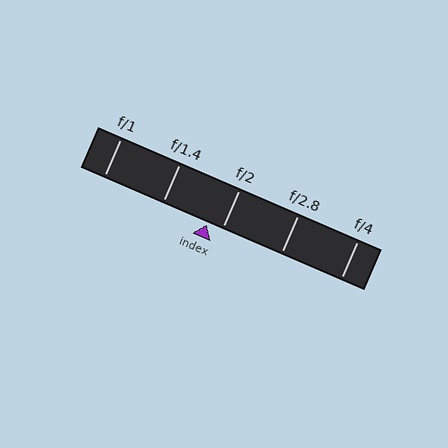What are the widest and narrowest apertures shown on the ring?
The widest aperture shown is f/1 and the narrowest is f/4.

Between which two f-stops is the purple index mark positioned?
The index mark is between f/1.4 and f/2.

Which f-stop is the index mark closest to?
The index mark is closest to f/2.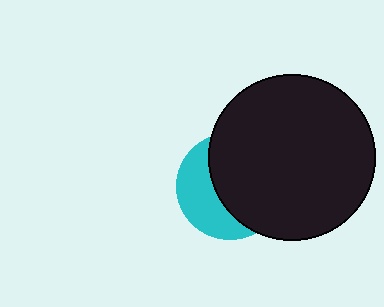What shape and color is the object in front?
The object in front is a black circle.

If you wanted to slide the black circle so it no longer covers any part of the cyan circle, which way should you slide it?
Slide it right — that is the most direct way to separate the two shapes.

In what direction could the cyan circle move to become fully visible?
The cyan circle could move left. That would shift it out from behind the black circle entirely.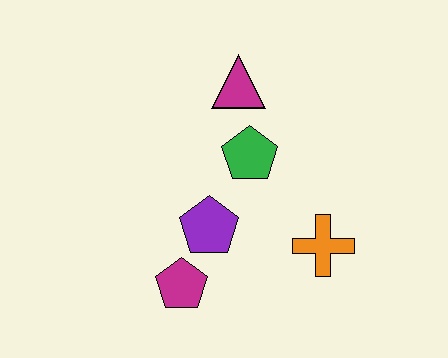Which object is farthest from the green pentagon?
The magenta pentagon is farthest from the green pentagon.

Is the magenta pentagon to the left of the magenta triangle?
Yes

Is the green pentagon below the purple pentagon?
No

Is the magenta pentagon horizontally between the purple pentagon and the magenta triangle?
No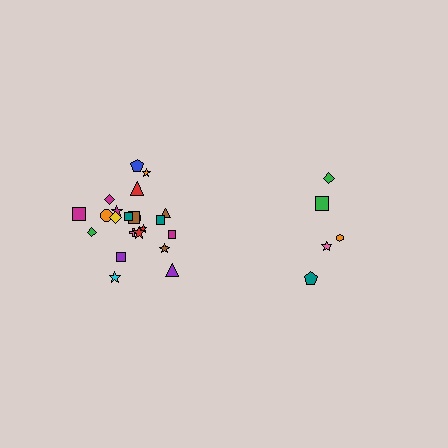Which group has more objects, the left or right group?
The left group.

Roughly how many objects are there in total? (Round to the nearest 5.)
Roughly 25 objects in total.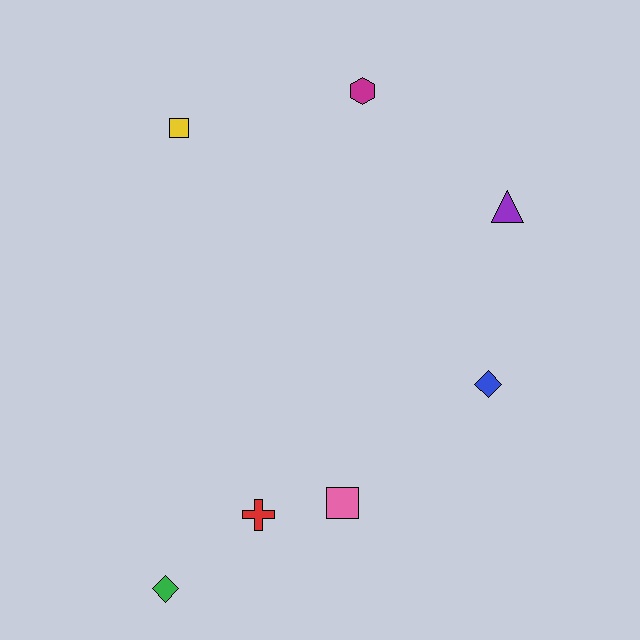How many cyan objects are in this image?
There are no cyan objects.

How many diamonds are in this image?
There are 2 diamonds.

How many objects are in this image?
There are 7 objects.